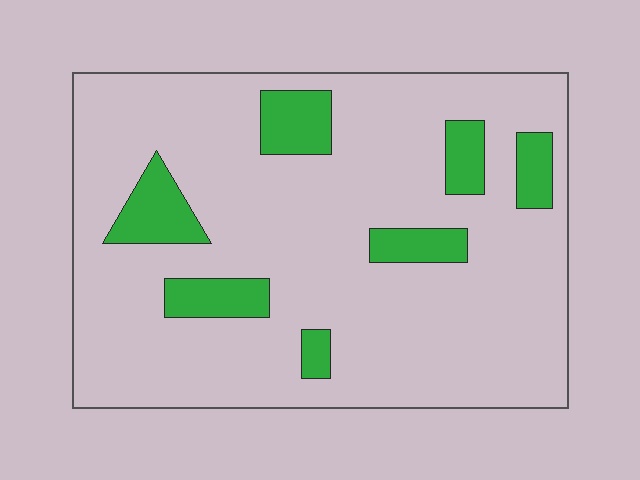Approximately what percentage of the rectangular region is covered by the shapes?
Approximately 15%.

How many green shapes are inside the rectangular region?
7.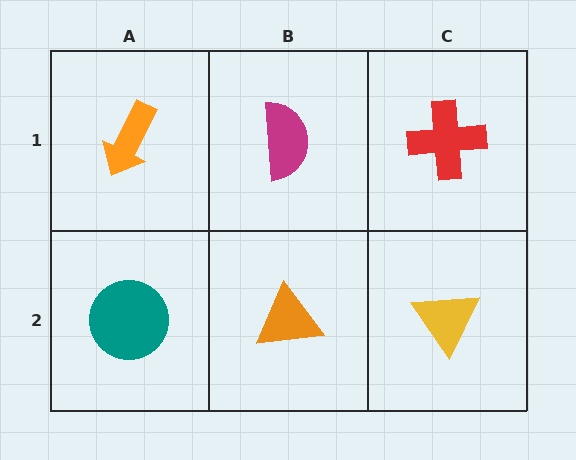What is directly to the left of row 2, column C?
An orange triangle.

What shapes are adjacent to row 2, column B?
A magenta semicircle (row 1, column B), a teal circle (row 2, column A), a yellow triangle (row 2, column C).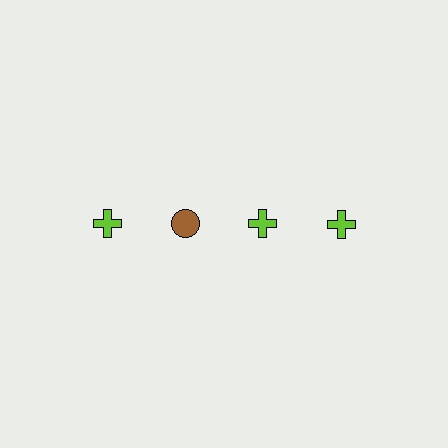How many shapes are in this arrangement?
There are 4 shapes arranged in a grid pattern.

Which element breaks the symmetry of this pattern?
The brown circle in the top row, second from left column breaks the symmetry. All other shapes are lime crosses.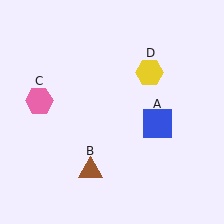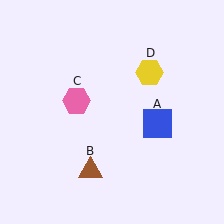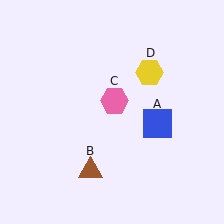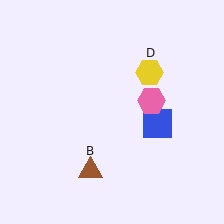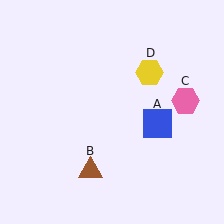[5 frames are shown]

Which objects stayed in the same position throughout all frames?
Blue square (object A) and brown triangle (object B) and yellow hexagon (object D) remained stationary.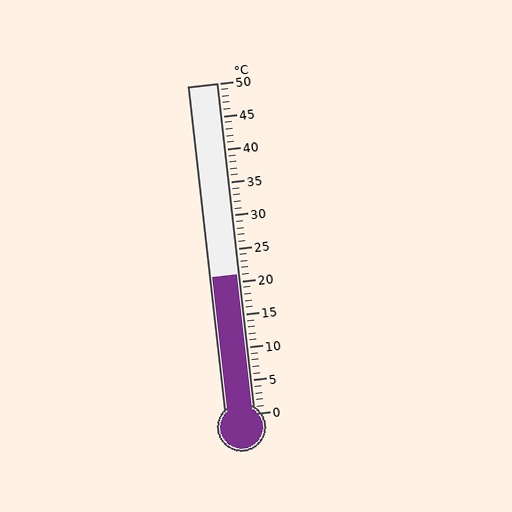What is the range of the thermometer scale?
The thermometer scale ranges from 0°C to 50°C.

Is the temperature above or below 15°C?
The temperature is above 15°C.